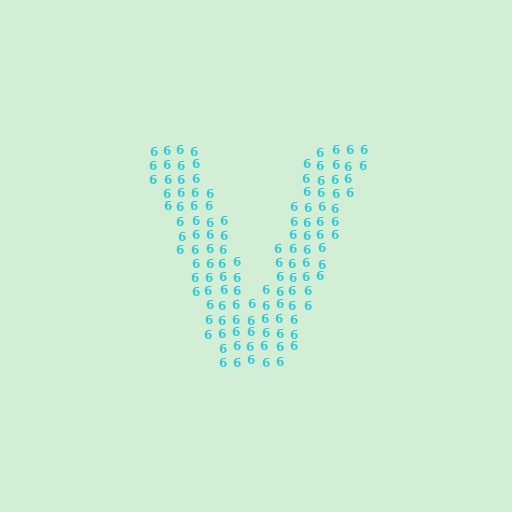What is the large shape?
The large shape is the letter V.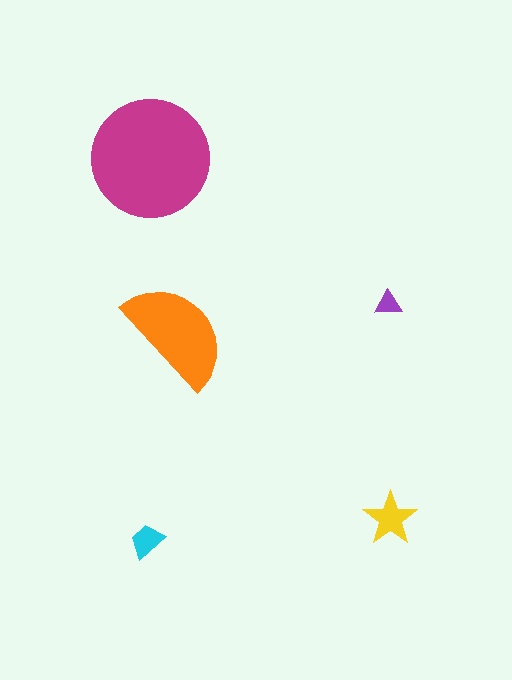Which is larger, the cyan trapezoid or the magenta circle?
The magenta circle.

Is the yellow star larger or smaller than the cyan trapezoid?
Larger.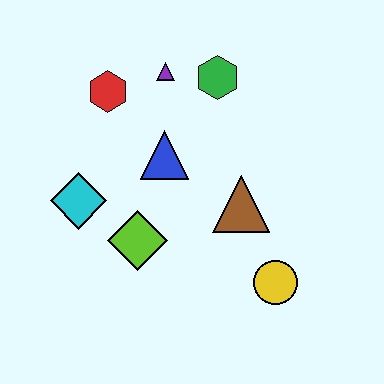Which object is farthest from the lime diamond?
The green hexagon is farthest from the lime diamond.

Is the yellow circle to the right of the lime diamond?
Yes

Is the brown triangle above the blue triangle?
No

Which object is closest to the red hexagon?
The purple triangle is closest to the red hexagon.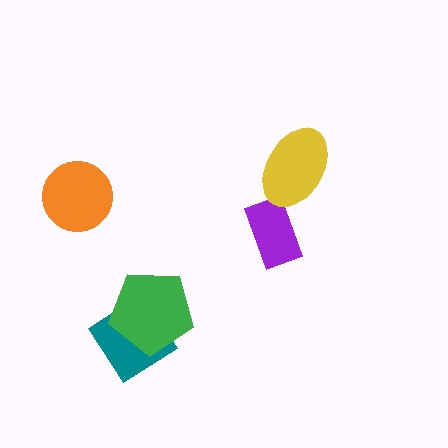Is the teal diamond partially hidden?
Yes, it is partially covered by another shape.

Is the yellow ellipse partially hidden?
No, no other shape covers it.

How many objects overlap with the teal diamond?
1 object overlaps with the teal diamond.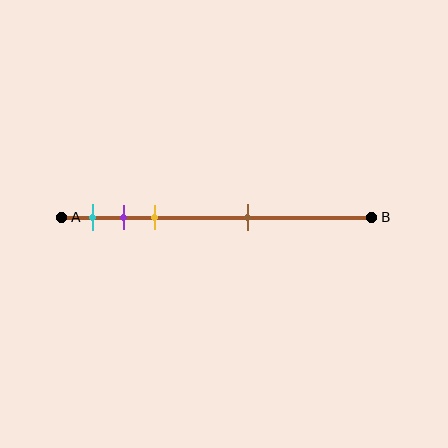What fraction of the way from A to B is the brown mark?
The brown mark is approximately 60% (0.6) of the way from A to B.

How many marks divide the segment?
There are 4 marks dividing the segment.